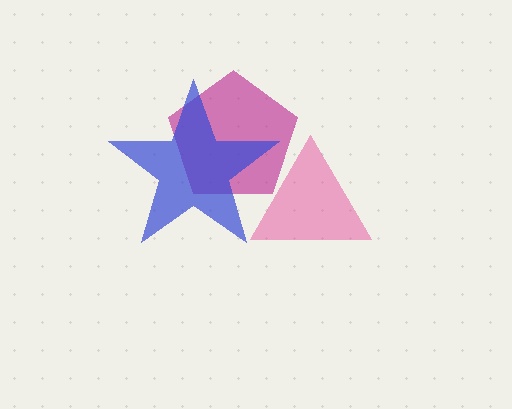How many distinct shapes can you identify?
There are 3 distinct shapes: a pink triangle, a magenta pentagon, a blue star.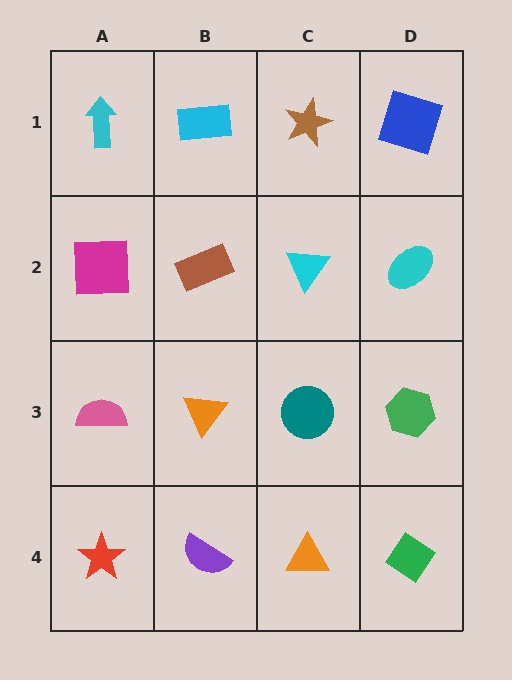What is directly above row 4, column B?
An orange triangle.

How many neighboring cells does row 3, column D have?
3.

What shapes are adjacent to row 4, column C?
A teal circle (row 3, column C), a purple semicircle (row 4, column B), a green diamond (row 4, column D).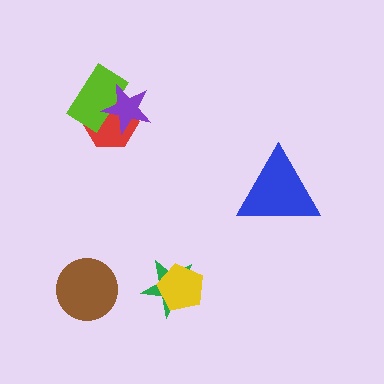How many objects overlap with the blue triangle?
0 objects overlap with the blue triangle.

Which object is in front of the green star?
The yellow pentagon is in front of the green star.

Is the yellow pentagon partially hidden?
No, no other shape covers it.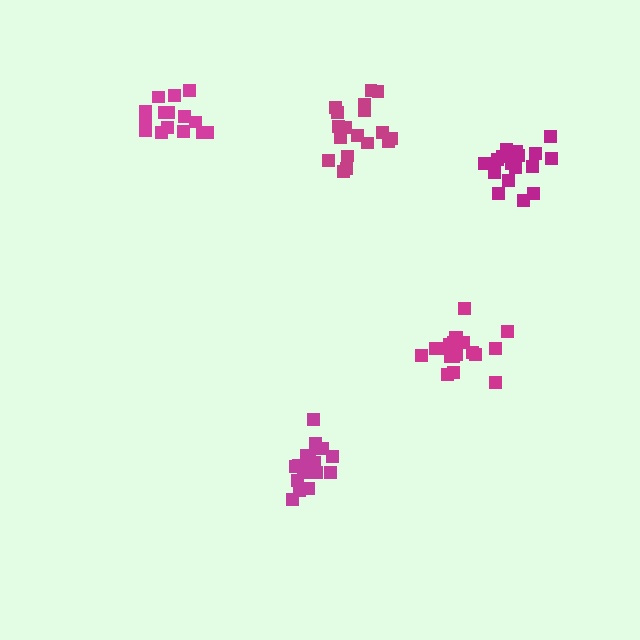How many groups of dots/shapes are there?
There are 5 groups.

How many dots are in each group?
Group 1: 18 dots, Group 2: 18 dots, Group 3: 19 dots, Group 4: 18 dots, Group 5: 15 dots (88 total).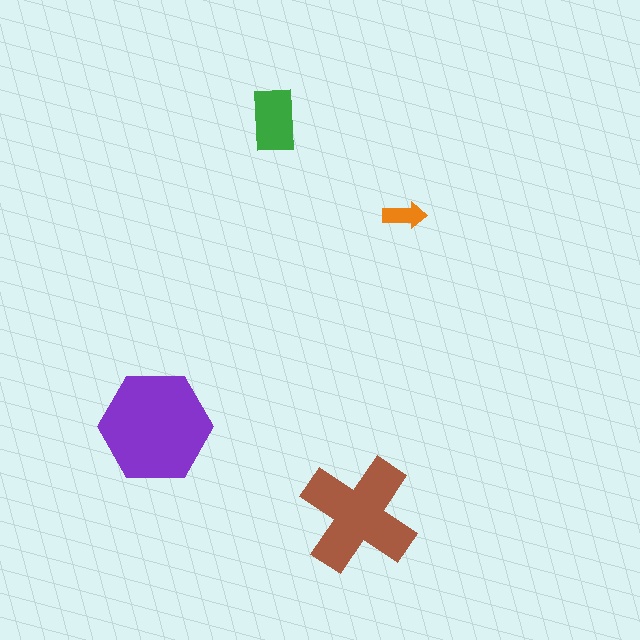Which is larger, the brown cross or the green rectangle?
The brown cross.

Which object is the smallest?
The orange arrow.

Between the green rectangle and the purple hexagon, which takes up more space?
The purple hexagon.